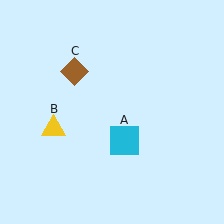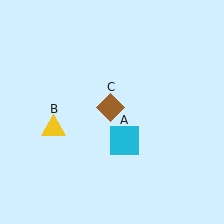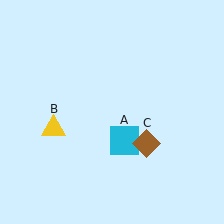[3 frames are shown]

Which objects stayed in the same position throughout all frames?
Cyan square (object A) and yellow triangle (object B) remained stationary.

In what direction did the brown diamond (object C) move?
The brown diamond (object C) moved down and to the right.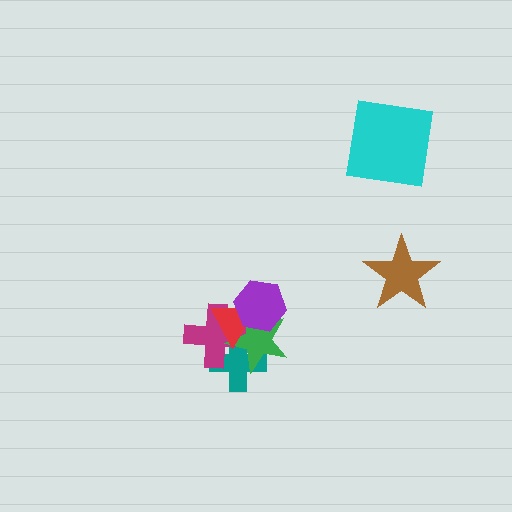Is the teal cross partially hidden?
Yes, it is partially covered by another shape.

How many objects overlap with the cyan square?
0 objects overlap with the cyan square.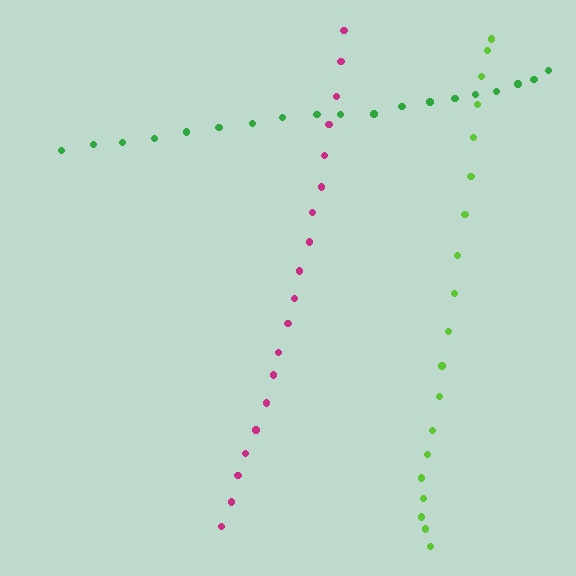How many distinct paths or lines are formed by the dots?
There are 3 distinct paths.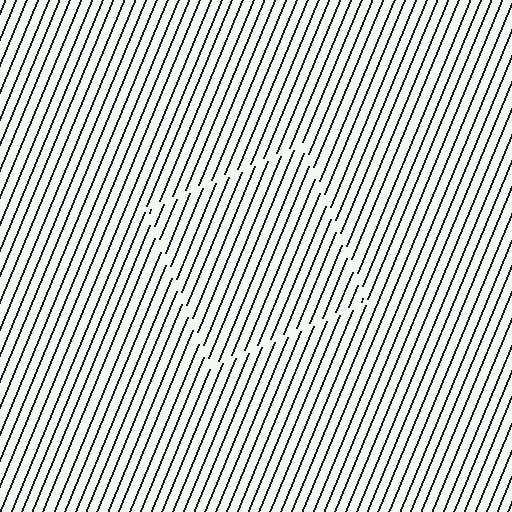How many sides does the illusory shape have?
4 sides — the line-ends trace a square.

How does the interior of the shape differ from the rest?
The interior of the shape contains the same grating, shifted by half a period — the contour is defined by the phase discontinuity where line-ends from the inner and outer gratings abut.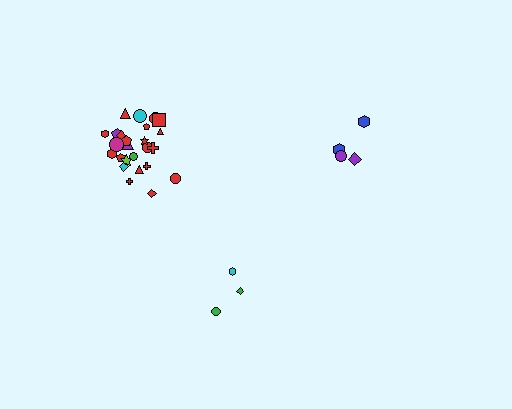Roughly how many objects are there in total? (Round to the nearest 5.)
Roughly 30 objects in total.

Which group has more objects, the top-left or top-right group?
The top-left group.